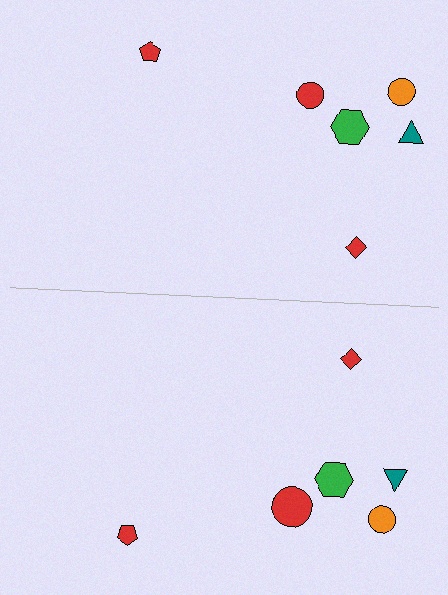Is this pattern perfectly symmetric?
No, the pattern is not perfectly symmetric. The red circle on the bottom side has a different size than its mirror counterpart.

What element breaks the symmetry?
The red circle on the bottom side has a different size than its mirror counterpart.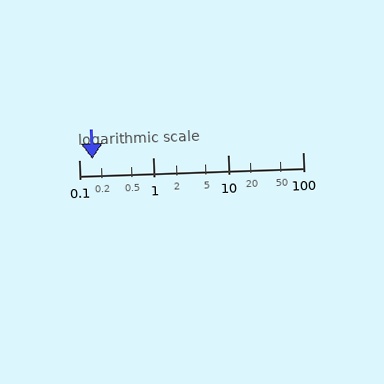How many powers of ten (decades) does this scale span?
The scale spans 3 decades, from 0.1 to 100.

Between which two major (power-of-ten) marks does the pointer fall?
The pointer is between 0.1 and 1.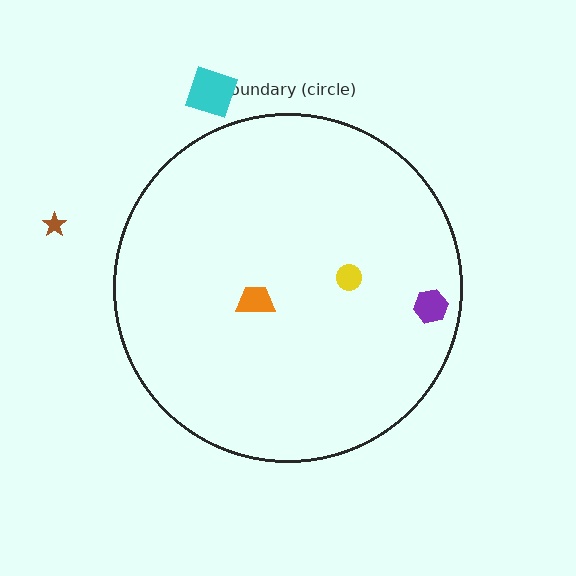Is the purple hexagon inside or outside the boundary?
Inside.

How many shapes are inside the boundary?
3 inside, 2 outside.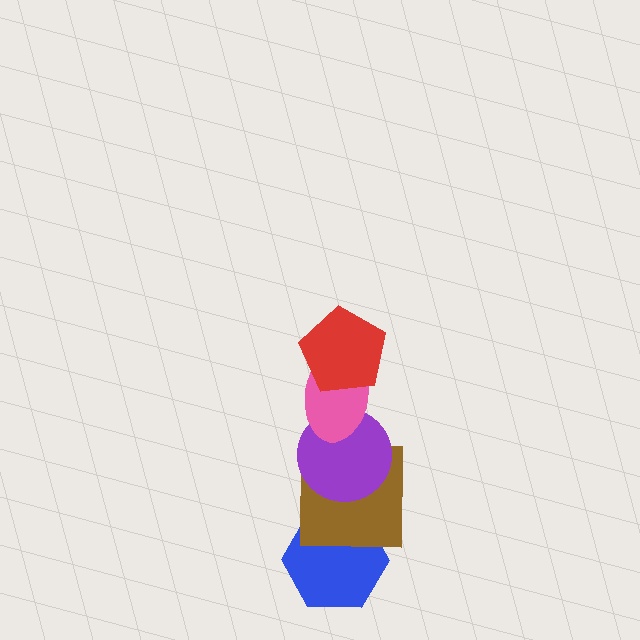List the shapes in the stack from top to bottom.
From top to bottom: the red pentagon, the pink ellipse, the purple circle, the brown square, the blue hexagon.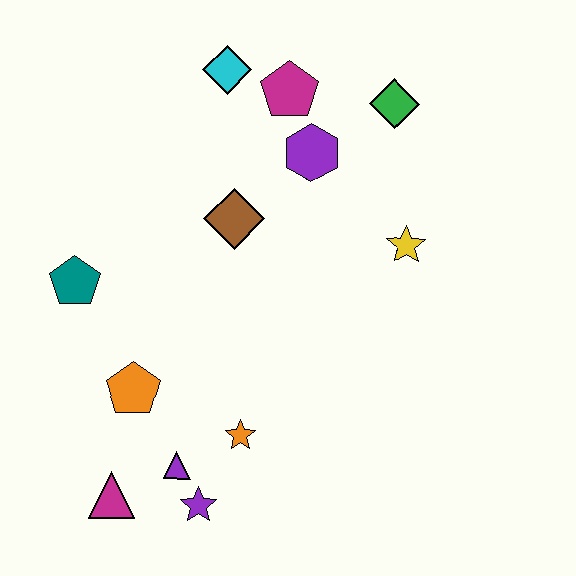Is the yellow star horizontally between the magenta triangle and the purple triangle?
No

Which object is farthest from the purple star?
The green diamond is farthest from the purple star.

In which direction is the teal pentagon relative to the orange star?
The teal pentagon is to the left of the orange star.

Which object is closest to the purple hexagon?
The magenta pentagon is closest to the purple hexagon.